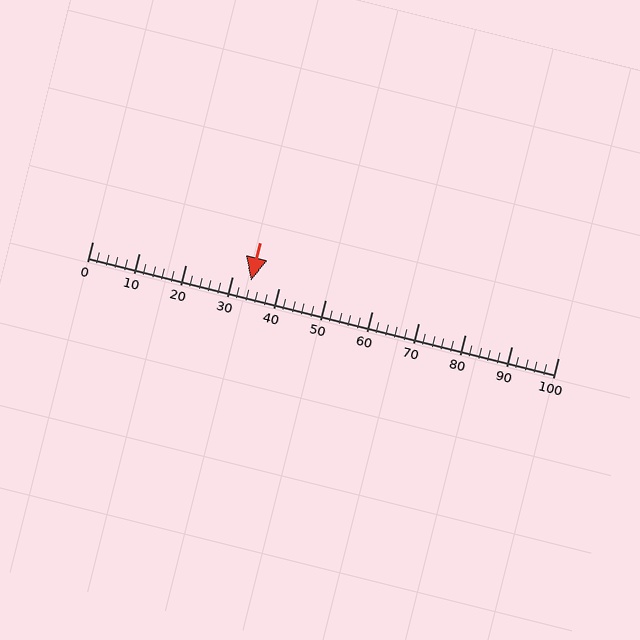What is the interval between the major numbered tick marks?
The major tick marks are spaced 10 units apart.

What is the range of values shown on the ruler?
The ruler shows values from 0 to 100.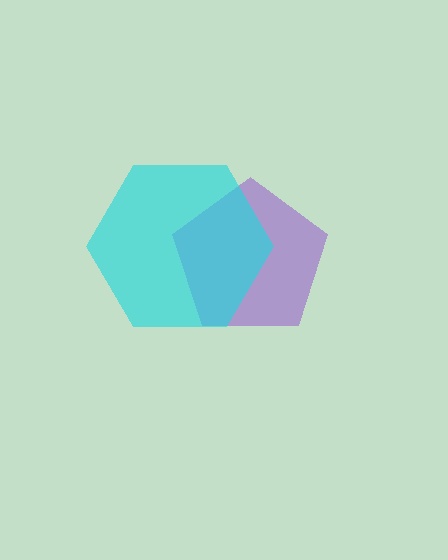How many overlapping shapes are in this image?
There are 2 overlapping shapes in the image.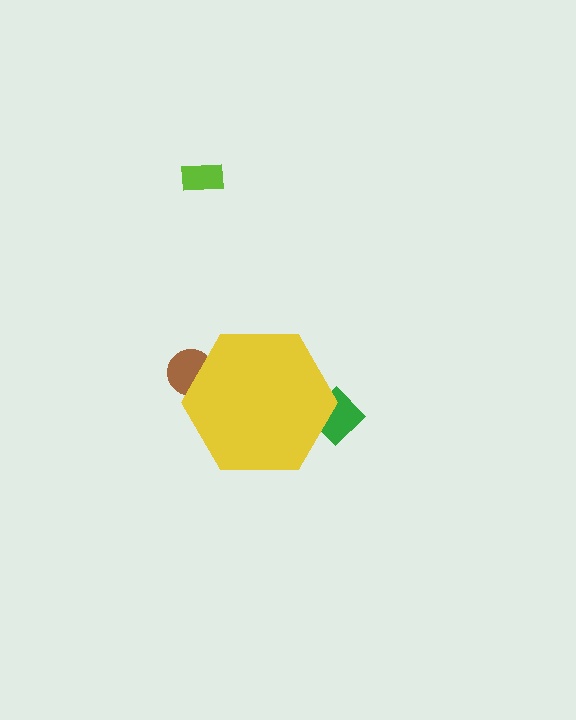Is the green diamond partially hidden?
Yes, the green diamond is partially hidden behind the yellow hexagon.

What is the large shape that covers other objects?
A yellow hexagon.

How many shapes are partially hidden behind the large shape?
2 shapes are partially hidden.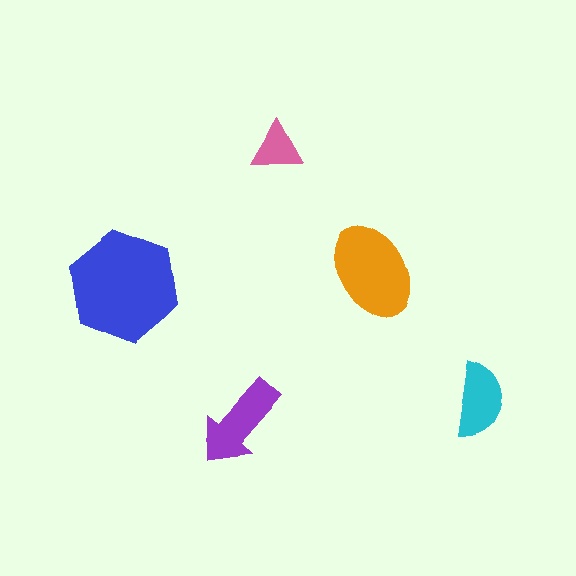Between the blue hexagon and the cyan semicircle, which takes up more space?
The blue hexagon.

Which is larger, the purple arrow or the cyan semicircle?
The purple arrow.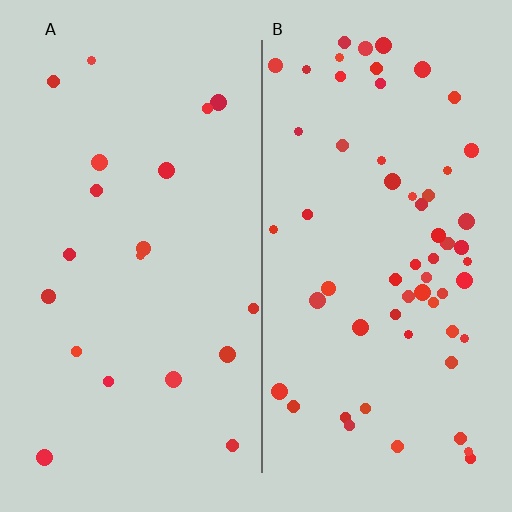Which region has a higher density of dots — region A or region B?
B (the right).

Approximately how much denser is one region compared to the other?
Approximately 3.2× — region B over region A.